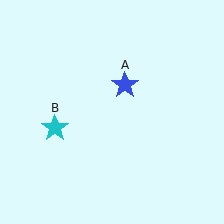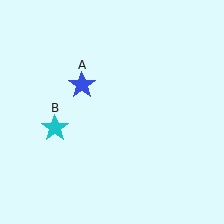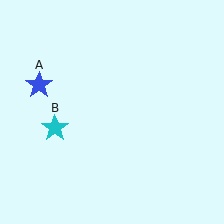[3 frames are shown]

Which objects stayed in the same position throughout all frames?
Cyan star (object B) remained stationary.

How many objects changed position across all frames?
1 object changed position: blue star (object A).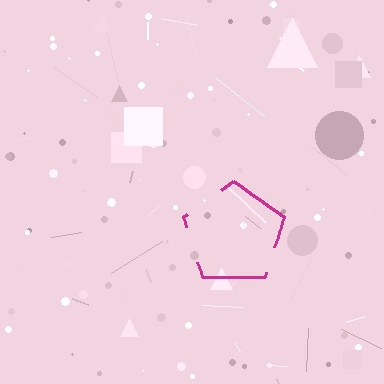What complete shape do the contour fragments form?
The contour fragments form a pentagon.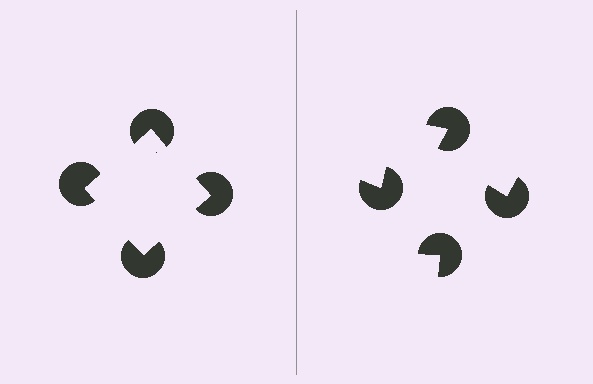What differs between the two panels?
The pac-man discs are positioned identically on both sides; only the wedge orientations differ. On the left they align to a square; on the right they are misaligned.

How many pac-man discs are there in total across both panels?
8 — 4 on each side.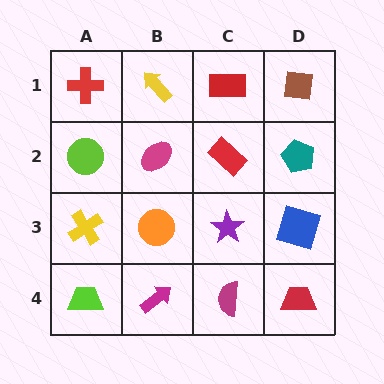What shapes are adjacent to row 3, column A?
A lime circle (row 2, column A), a lime trapezoid (row 4, column A), an orange circle (row 3, column B).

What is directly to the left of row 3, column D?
A purple star.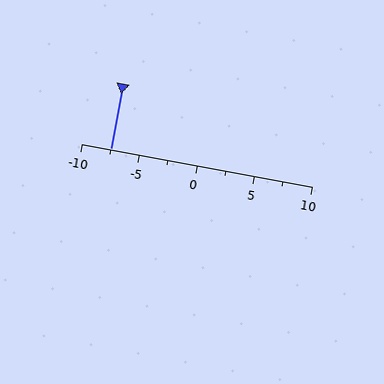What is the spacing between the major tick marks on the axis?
The major ticks are spaced 5 apart.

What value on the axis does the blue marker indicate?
The marker indicates approximately -7.5.